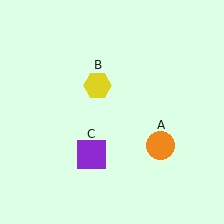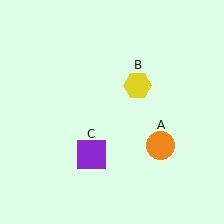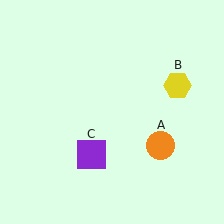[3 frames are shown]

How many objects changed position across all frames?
1 object changed position: yellow hexagon (object B).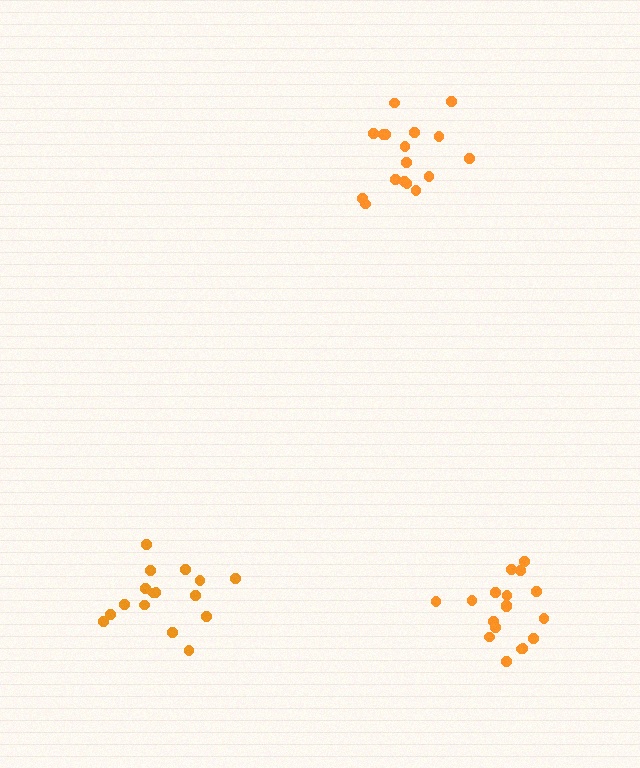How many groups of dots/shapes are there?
There are 3 groups.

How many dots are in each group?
Group 1: 18 dots, Group 2: 17 dots, Group 3: 16 dots (51 total).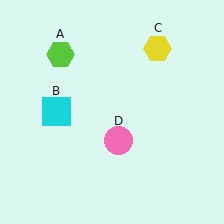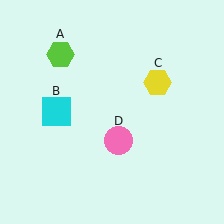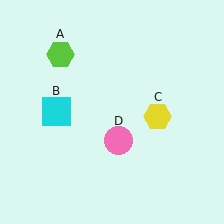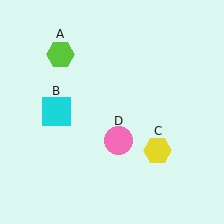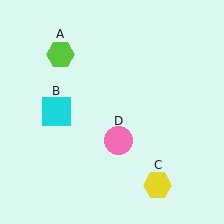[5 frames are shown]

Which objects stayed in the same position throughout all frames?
Lime hexagon (object A) and cyan square (object B) and pink circle (object D) remained stationary.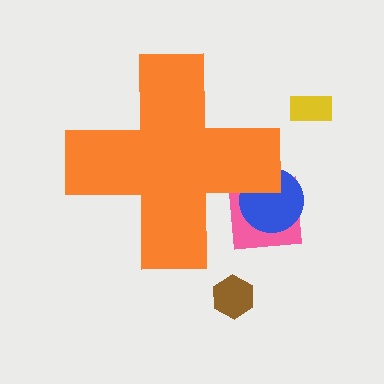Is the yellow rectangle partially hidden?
No, the yellow rectangle is fully visible.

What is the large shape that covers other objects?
An orange cross.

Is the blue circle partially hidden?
Yes, the blue circle is partially hidden behind the orange cross.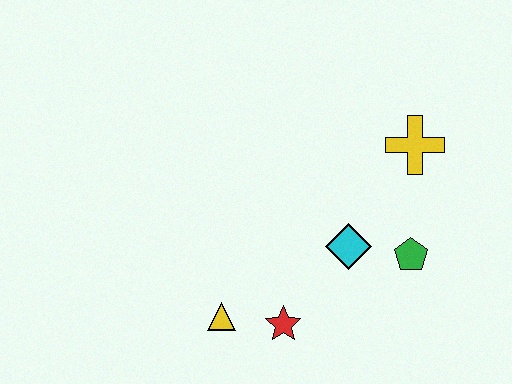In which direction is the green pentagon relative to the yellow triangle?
The green pentagon is to the right of the yellow triangle.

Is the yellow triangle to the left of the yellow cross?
Yes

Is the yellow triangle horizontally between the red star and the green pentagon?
No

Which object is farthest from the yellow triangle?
The yellow cross is farthest from the yellow triangle.